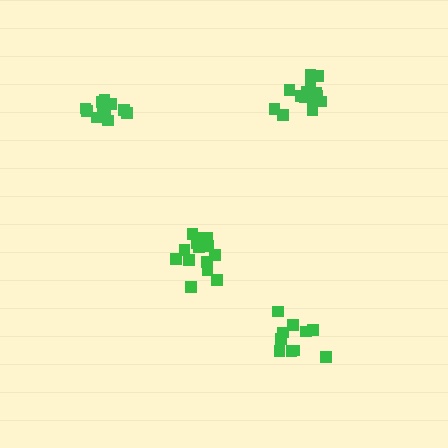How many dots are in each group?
Group 1: 10 dots, Group 2: 16 dots, Group 3: 14 dots, Group 4: 11 dots (51 total).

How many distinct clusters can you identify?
There are 4 distinct clusters.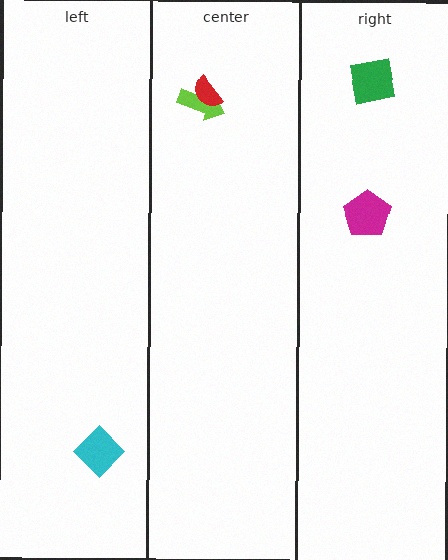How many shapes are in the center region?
2.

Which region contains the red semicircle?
The center region.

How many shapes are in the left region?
1.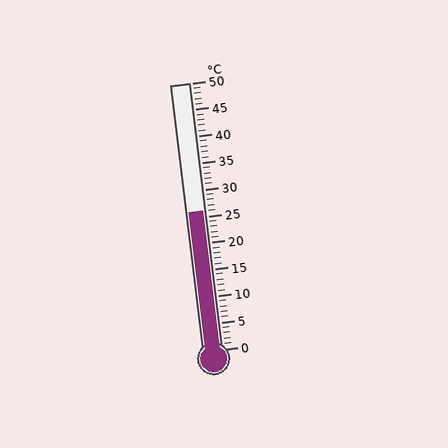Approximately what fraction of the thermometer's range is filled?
The thermometer is filled to approximately 50% of its range.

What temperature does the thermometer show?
The thermometer shows approximately 26°C.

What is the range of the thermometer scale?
The thermometer scale ranges from 0°C to 50°C.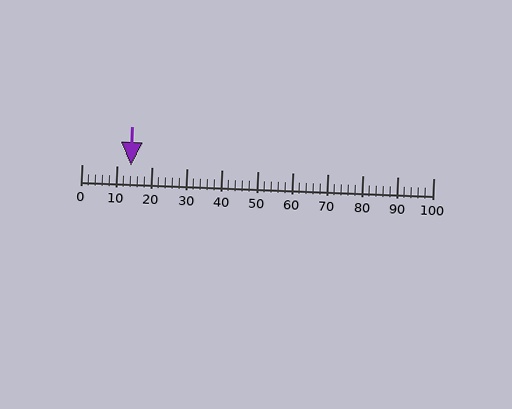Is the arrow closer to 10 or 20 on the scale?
The arrow is closer to 10.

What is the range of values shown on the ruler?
The ruler shows values from 0 to 100.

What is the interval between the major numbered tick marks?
The major tick marks are spaced 10 units apart.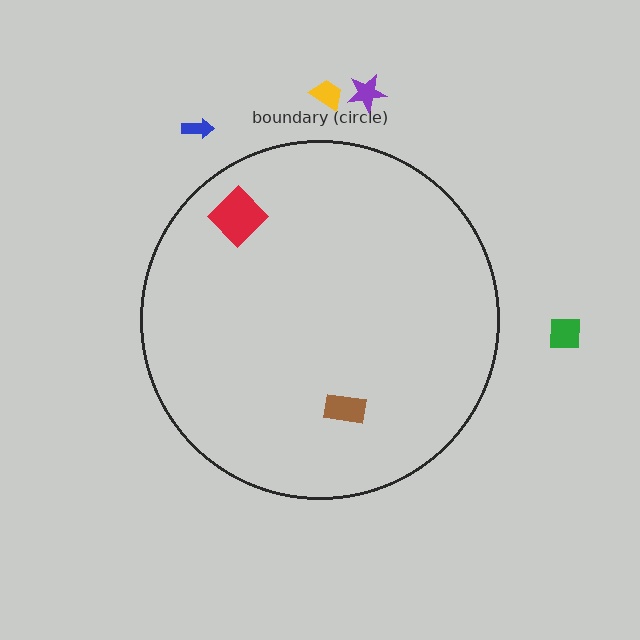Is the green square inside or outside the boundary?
Outside.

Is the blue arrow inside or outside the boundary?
Outside.